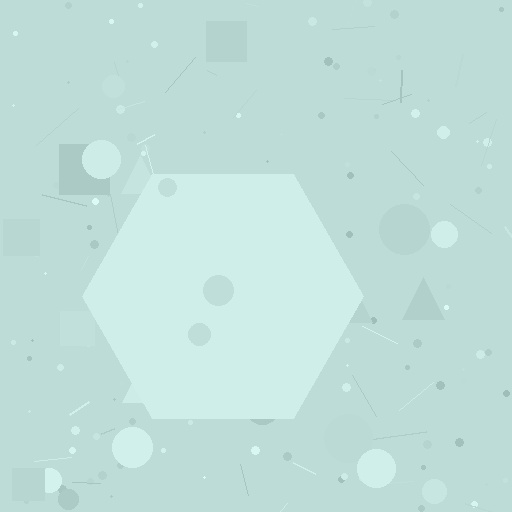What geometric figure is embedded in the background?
A hexagon is embedded in the background.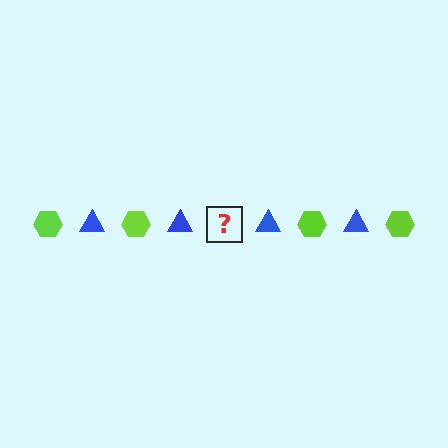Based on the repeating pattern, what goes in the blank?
The blank should be a lime hexagon.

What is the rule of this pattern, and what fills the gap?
The rule is that the pattern alternates between lime hexagon and blue triangle. The gap should be filled with a lime hexagon.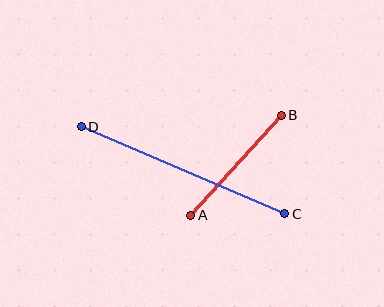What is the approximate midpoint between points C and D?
The midpoint is at approximately (183, 170) pixels.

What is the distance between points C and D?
The distance is approximately 221 pixels.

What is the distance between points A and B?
The distance is approximately 135 pixels.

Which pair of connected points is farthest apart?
Points C and D are farthest apart.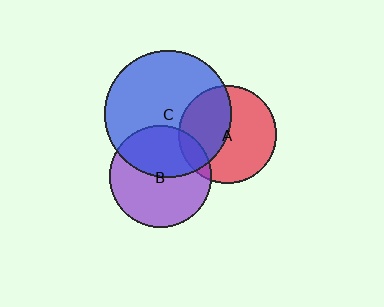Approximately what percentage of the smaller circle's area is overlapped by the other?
Approximately 40%.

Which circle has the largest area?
Circle C (blue).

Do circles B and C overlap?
Yes.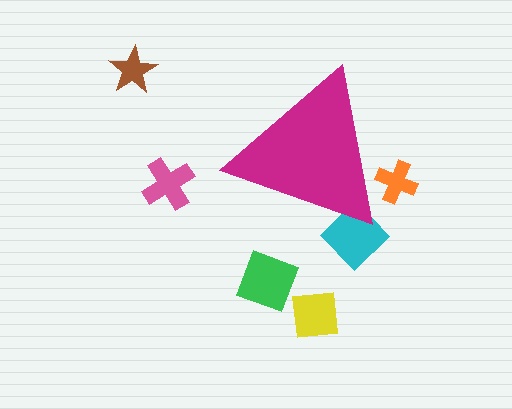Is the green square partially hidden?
No, the green square is fully visible.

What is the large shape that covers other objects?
A magenta triangle.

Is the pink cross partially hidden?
No, the pink cross is fully visible.